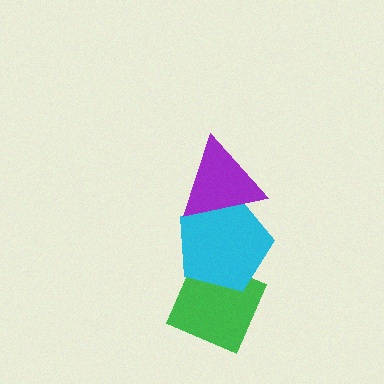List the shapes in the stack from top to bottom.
From top to bottom: the purple triangle, the cyan pentagon, the green diamond.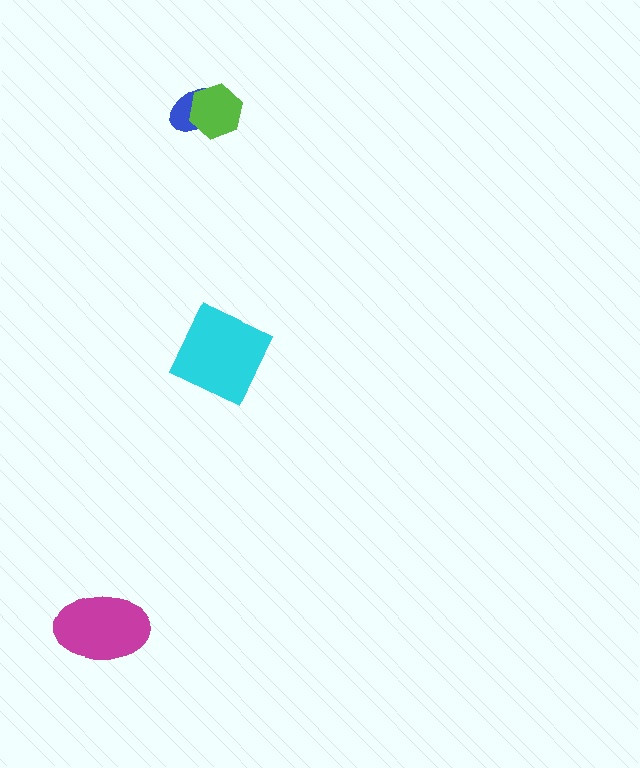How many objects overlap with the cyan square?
0 objects overlap with the cyan square.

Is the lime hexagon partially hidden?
No, no other shape covers it.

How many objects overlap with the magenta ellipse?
0 objects overlap with the magenta ellipse.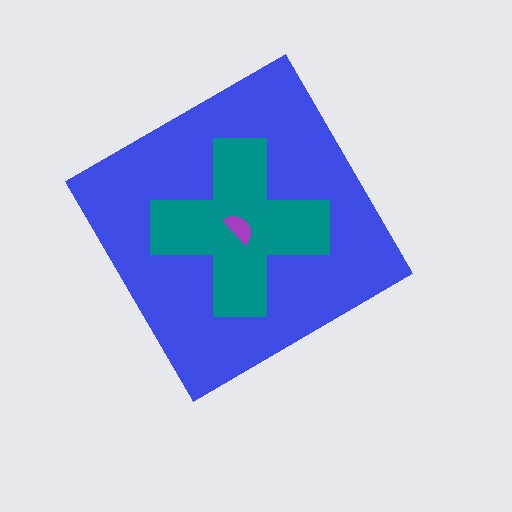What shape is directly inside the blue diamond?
The teal cross.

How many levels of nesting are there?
3.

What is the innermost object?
The purple semicircle.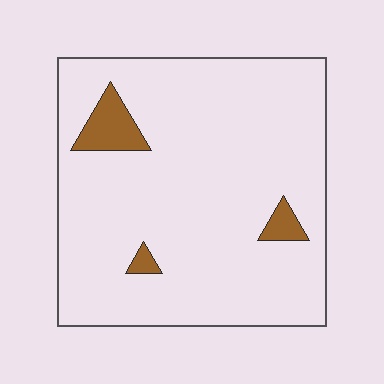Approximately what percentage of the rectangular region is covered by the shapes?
Approximately 5%.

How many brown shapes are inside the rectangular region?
3.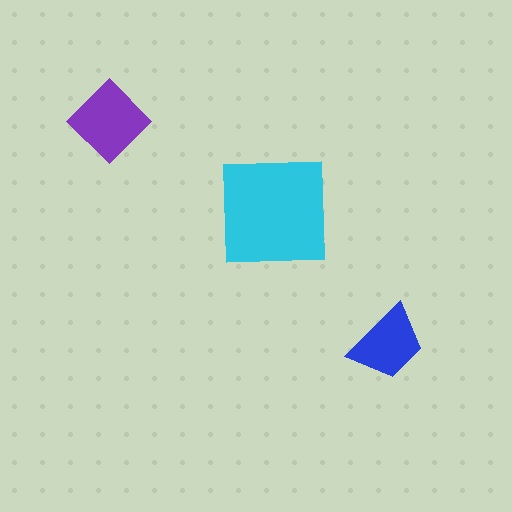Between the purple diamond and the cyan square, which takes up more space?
The cyan square.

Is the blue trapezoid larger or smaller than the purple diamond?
Smaller.